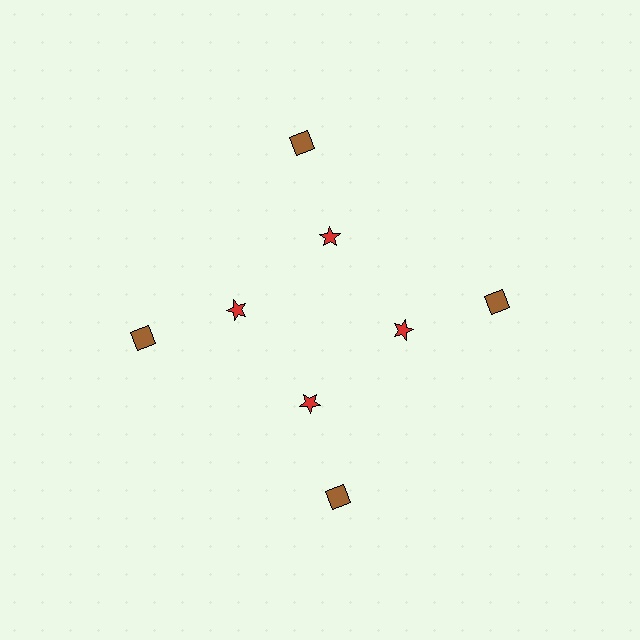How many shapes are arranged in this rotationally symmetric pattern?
There are 8 shapes, arranged in 4 groups of 2.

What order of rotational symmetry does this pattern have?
This pattern has 4-fold rotational symmetry.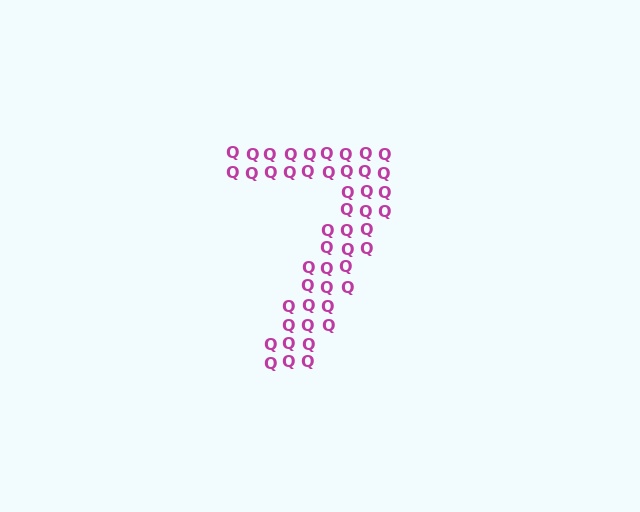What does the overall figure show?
The overall figure shows the digit 7.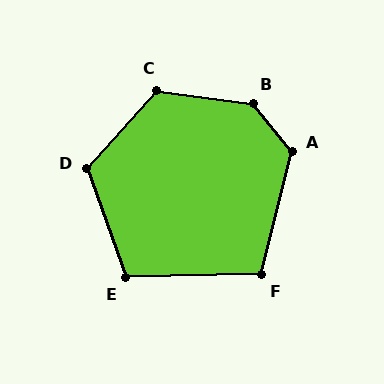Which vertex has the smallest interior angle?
F, at approximately 105 degrees.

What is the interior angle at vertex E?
Approximately 109 degrees (obtuse).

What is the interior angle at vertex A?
Approximately 127 degrees (obtuse).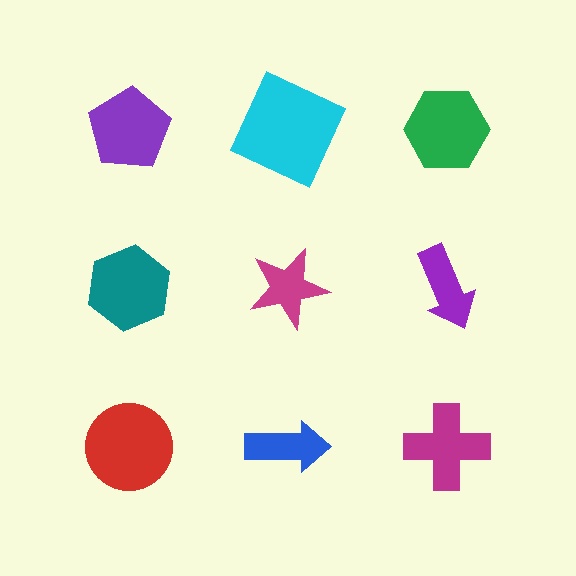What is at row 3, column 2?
A blue arrow.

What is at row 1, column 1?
A purple pentagon.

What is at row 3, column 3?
A magenta cross.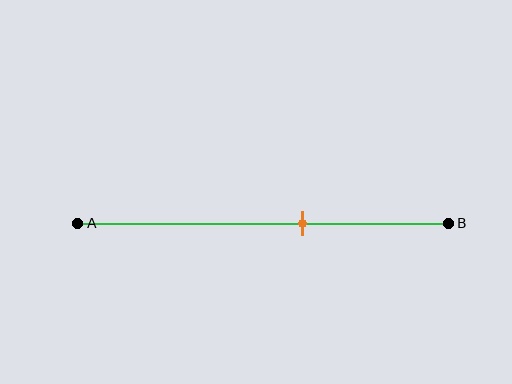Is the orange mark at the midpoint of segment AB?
No, the mark is at about 60% from A, not at the 50% midpoint.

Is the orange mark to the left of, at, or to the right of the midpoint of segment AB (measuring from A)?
The orange mark is to the right of the midpoint of segment AB.